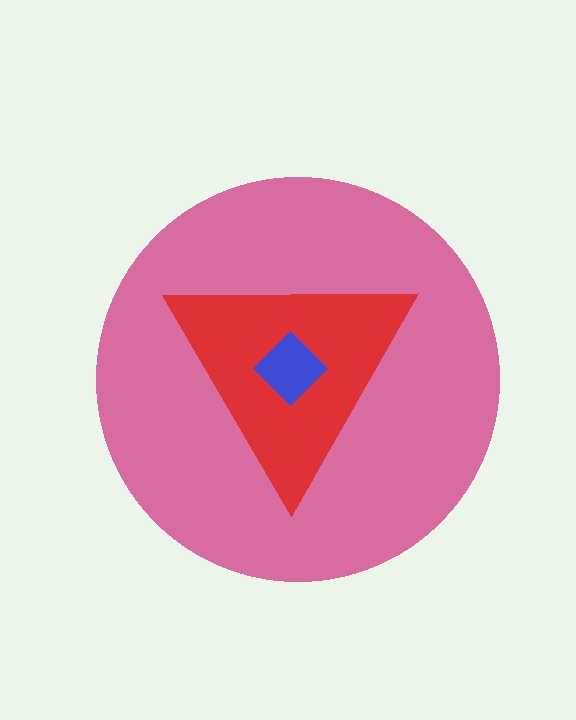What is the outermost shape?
The pink circle.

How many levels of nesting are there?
3.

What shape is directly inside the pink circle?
The red triangle.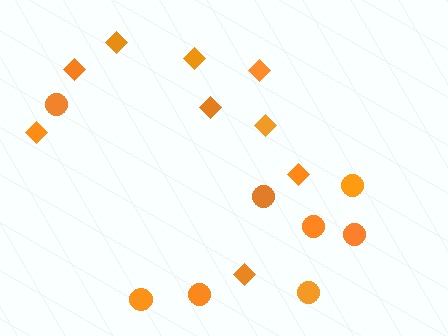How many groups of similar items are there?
There are 2 groups: one group of circles (8) and one group of diamonds (9).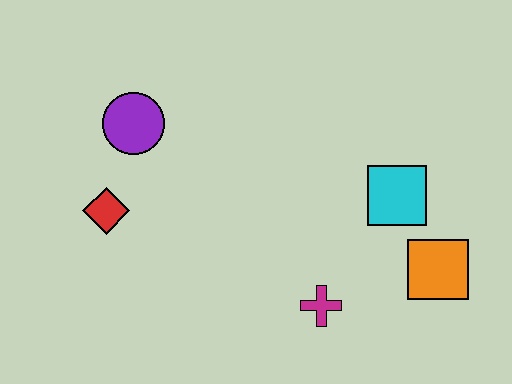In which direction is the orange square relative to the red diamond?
The orange square is to the right of the red diamond.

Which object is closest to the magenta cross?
The orange square is closest to the magenta cross.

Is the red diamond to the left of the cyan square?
Yes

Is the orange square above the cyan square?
No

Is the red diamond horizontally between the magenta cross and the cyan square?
No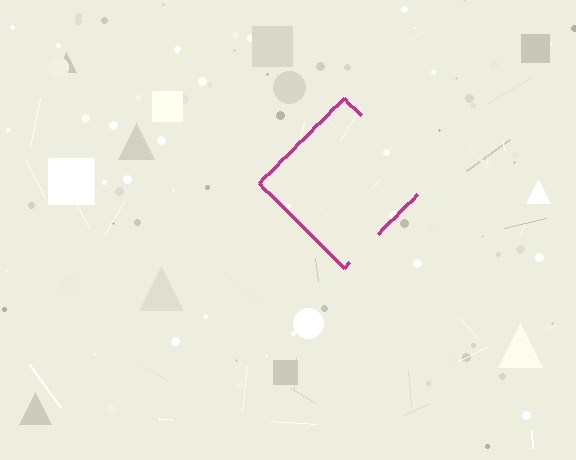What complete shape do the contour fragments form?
The contour fragments form a diamond.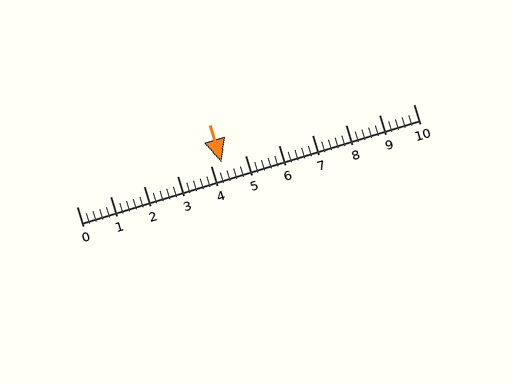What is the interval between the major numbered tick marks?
The major tick marks are spaced 1 units apart.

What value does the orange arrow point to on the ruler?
The orange arrow points to approximately 4.3.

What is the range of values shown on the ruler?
The ruler shows values from 0 to 10.